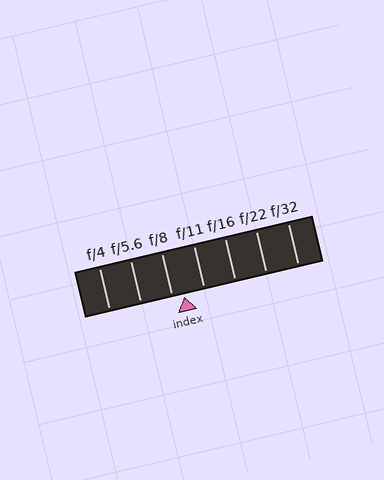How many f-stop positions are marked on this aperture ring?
There are 7 f-stop positions marked.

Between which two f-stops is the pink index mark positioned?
The index mark is between f/8 and f/11.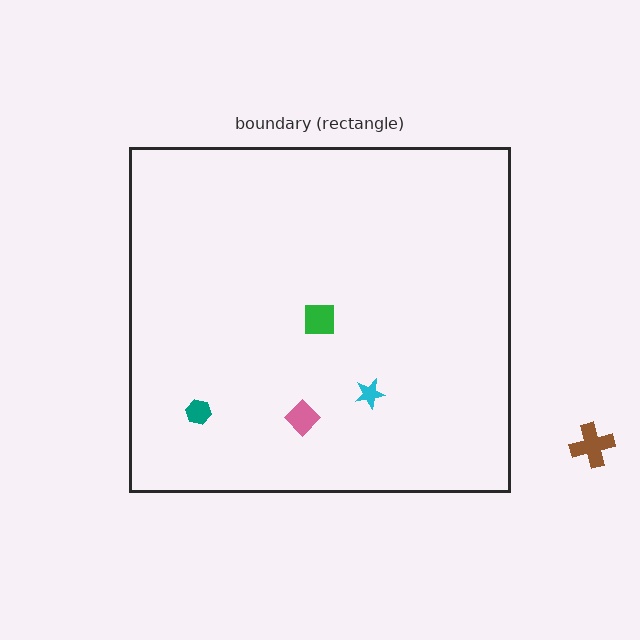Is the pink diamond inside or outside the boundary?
Inside.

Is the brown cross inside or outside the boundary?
Outside.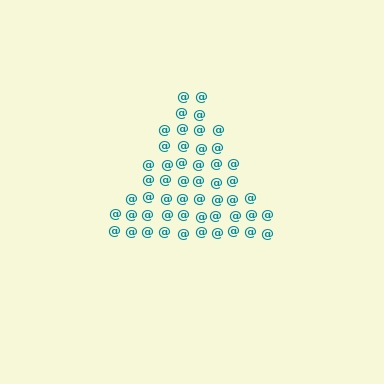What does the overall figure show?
The overall figure shows a triangle.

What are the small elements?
The small elements are at signs.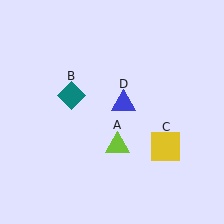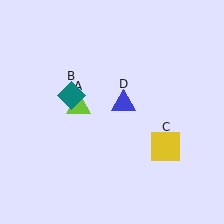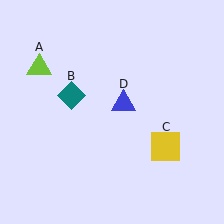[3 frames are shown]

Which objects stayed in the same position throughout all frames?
Teal diamond (object B) and yellow square (object C) and blue triangle (object D) remained stationary.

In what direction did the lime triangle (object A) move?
The lime triangle (object A) moved up and to the left.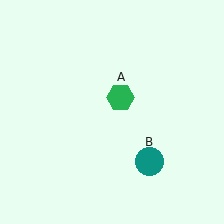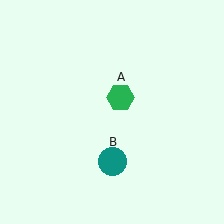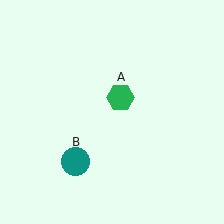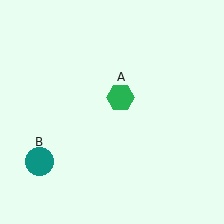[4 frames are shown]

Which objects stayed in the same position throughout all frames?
Green hexagon (object A) remained stationary.